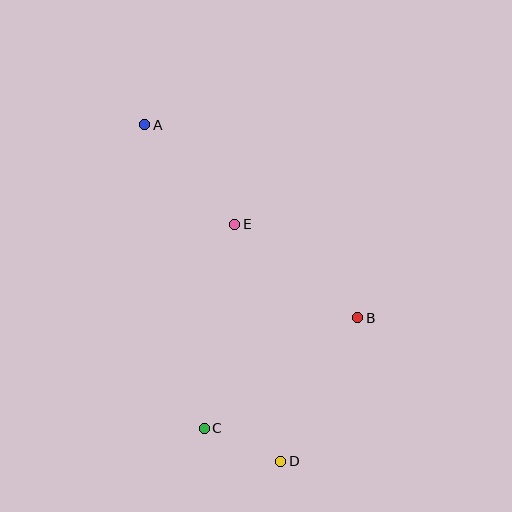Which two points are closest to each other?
Points C and D are closest to each other.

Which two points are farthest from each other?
Points A and D are farthest from each other.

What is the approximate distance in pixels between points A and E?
The distance between A and E is approximately 134 pixels.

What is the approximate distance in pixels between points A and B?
The distance between A and B is approximately 288 pixels.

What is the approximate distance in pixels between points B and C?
The distance between B and C is approximately 189 pixels.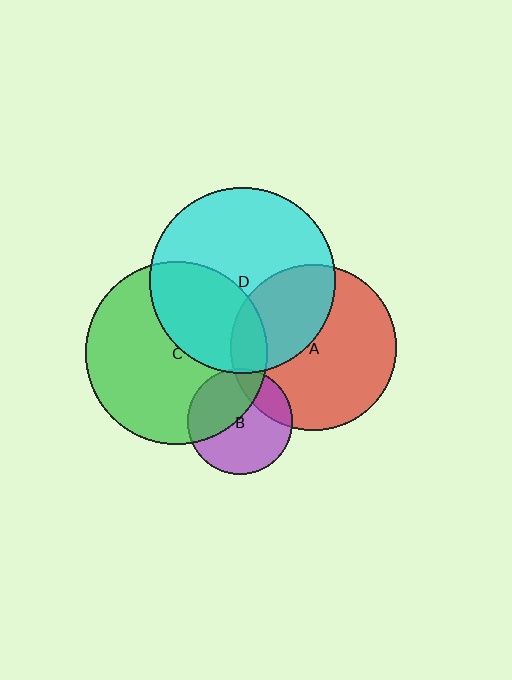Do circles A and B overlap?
Yes.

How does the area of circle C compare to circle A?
Approximately 1.2 times.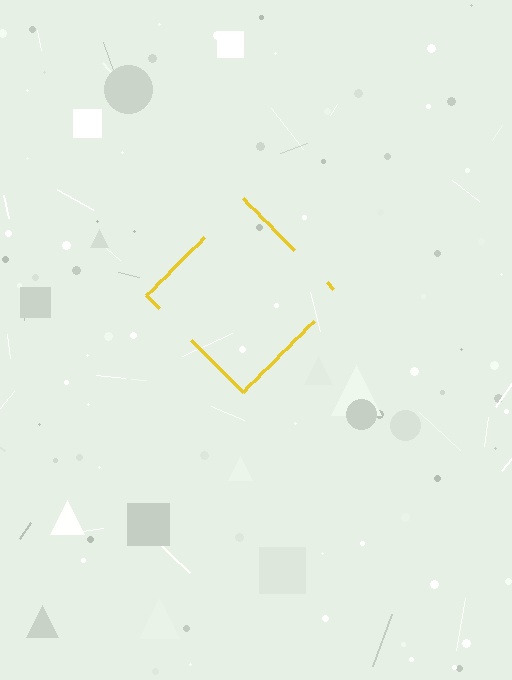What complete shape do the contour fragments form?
The contour fragments form a diamond.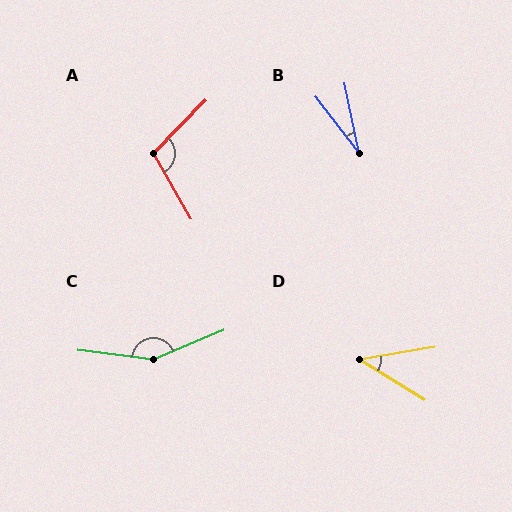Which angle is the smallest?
B, at approximately 26 degrees.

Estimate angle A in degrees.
Approximately 106 degrees.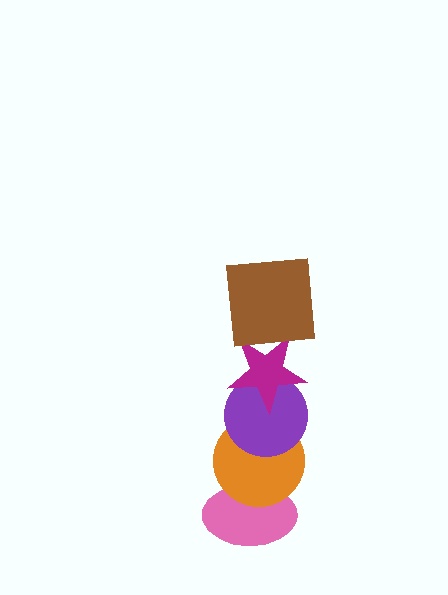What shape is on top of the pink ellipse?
The orange circle is on top of the pink ellipse.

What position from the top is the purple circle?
The purple circle is 3rd from the top.